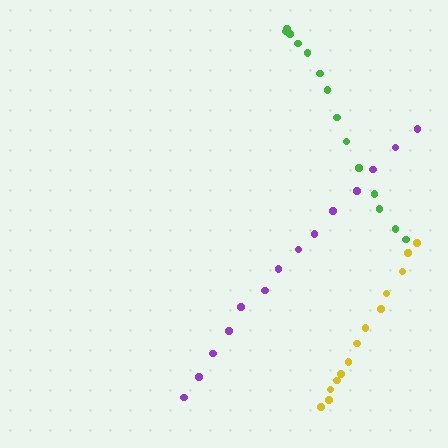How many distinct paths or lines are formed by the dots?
There are 3 distinct paths.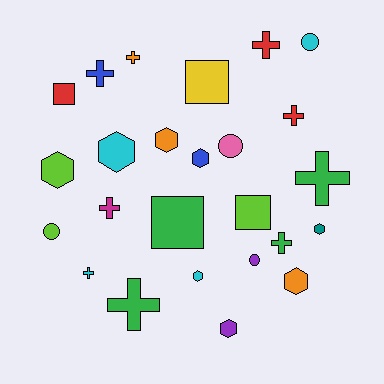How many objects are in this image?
There are 25 objects.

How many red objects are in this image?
There are 3 red objects.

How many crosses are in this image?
There are 9 crosses.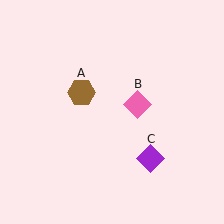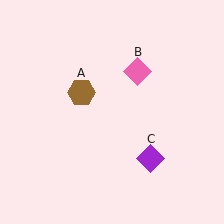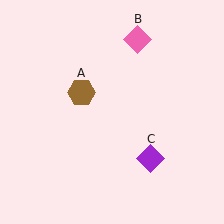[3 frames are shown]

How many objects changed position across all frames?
1 object changed position: pink diamond (object B).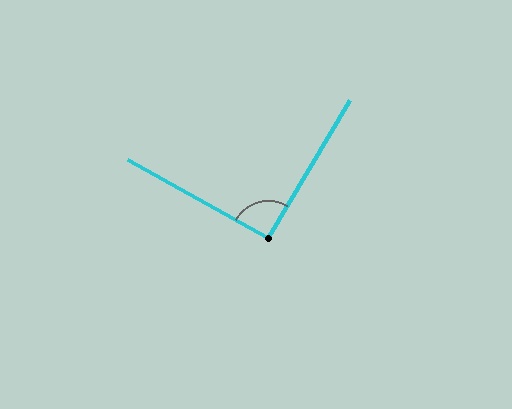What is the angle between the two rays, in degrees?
Approximately 92 degrees.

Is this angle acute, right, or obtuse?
It is approximately a right angle.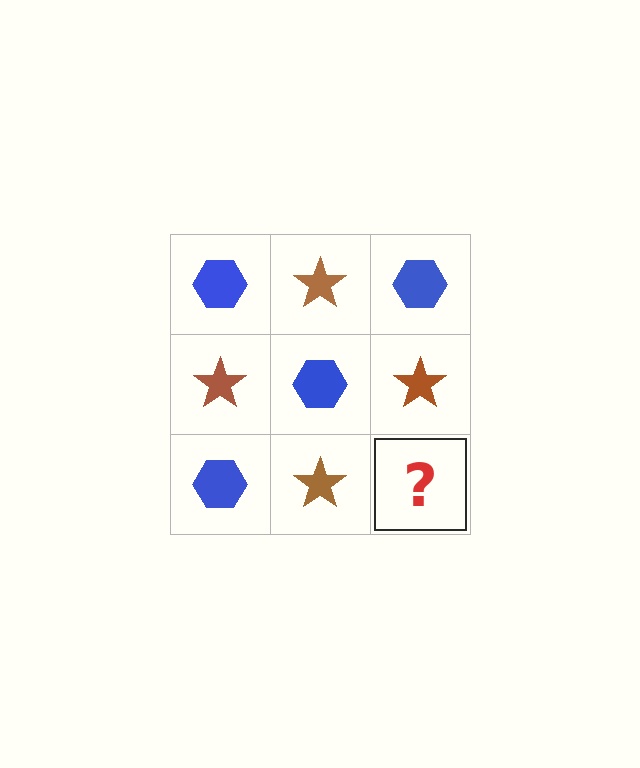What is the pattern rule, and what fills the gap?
The rule is that it alternates blue hexagon and brown star in a checkerboard pattern. The gap should be filled with a blue hexagon.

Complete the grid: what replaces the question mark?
The question mark should be replaced with a blue hexagon.